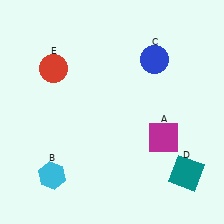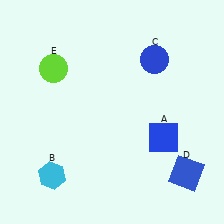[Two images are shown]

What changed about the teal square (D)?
In Image 1, D is teal. In Image 2, it changed to blue.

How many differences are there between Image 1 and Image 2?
There are 3 differences between the two images.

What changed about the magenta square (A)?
In Image 1, A is magenta. In Image 2, it changed to blue.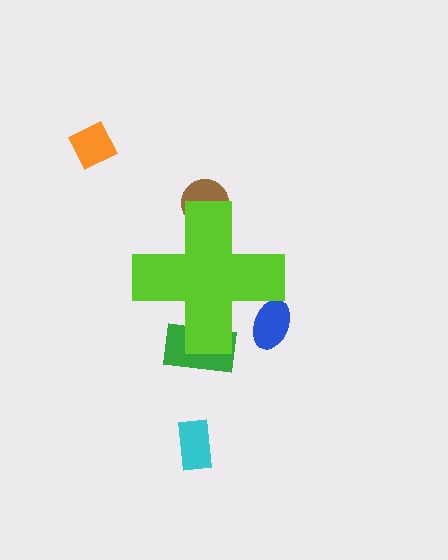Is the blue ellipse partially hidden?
Yes, the blue ellipse is partially hidden behind the lime cross.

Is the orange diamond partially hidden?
No, the orange diamond is fully visible.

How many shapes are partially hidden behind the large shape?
3 shapes are partially hidden.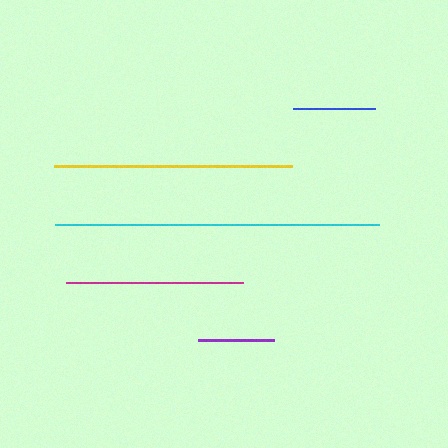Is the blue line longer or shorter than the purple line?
The blue line is longer than the purple line.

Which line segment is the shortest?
The purple line is the shortest at approximately 76 pixels.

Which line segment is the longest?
The cyan line is the longest at approximately 324 pixels.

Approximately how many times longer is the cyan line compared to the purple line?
The cyan line is approximately 4.3 times the length of the purple line.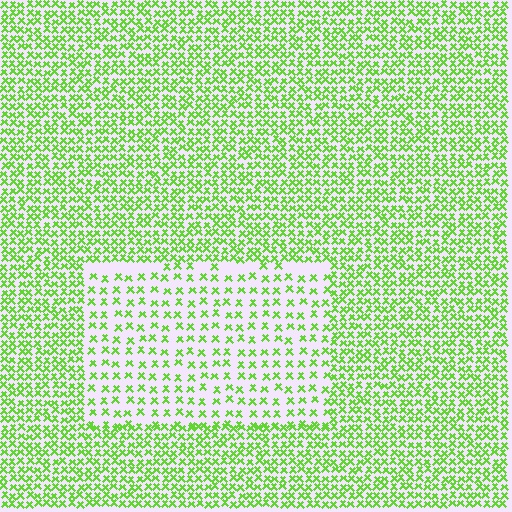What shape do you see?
I see a rectangle.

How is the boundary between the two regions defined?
The boundary is defined by a change in element density (approximately 2.1x ratio). All elements are the same color, size, and shape.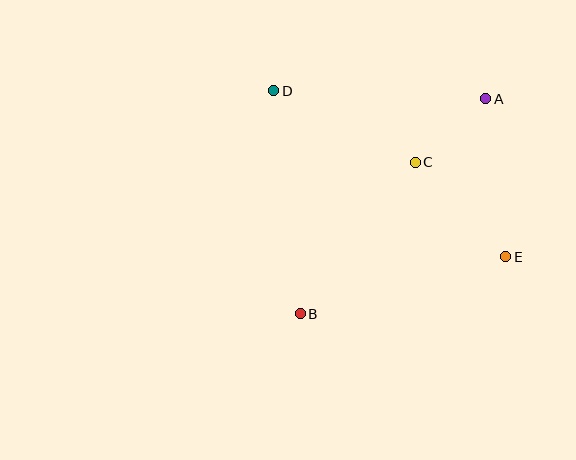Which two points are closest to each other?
Points A and C are closest to each other.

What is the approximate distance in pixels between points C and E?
The distance between C and E is approximately 131 pixels.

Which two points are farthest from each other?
Points D and E are farthest from each other.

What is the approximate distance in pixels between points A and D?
The distance between A and D is approximately 212 pixels.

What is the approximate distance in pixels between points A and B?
The distance between A and B is approximately 284 pixels.